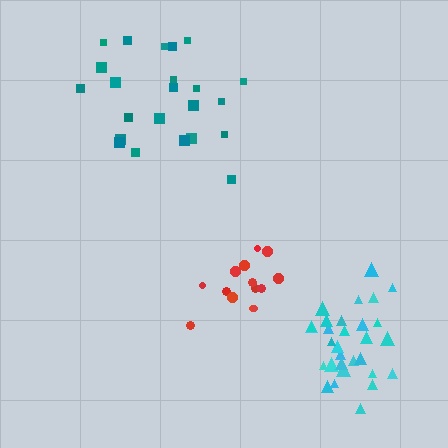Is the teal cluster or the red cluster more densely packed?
Red.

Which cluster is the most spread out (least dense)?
Teal.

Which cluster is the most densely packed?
Cyan.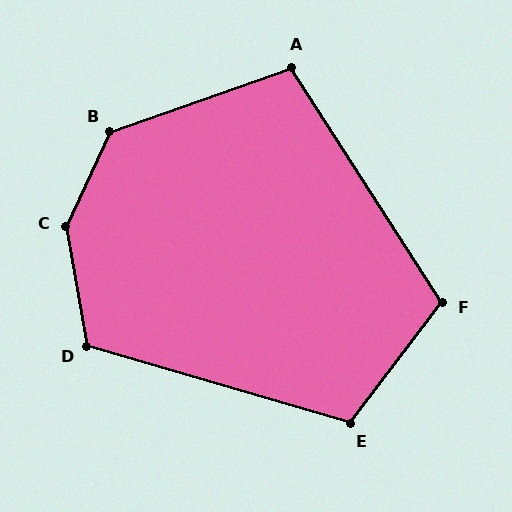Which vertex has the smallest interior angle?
A, at approximately 103 degrees.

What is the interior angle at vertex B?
Approximately 134 degrees (obtuse).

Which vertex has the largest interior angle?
C, at approximately 146 degrees.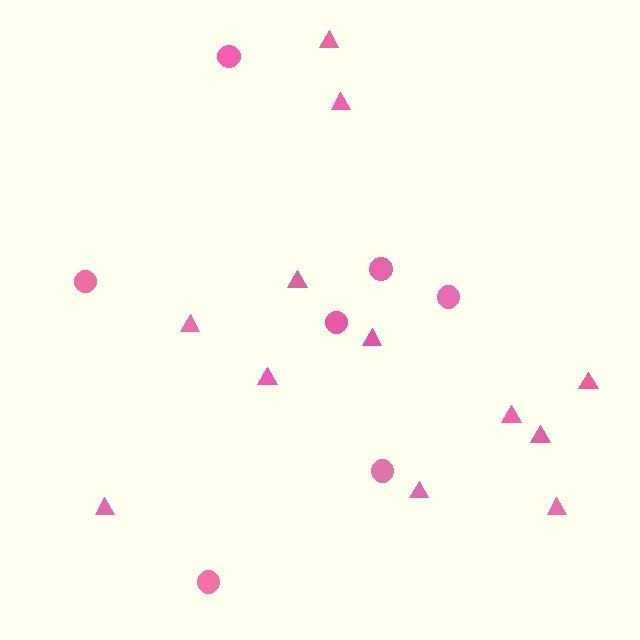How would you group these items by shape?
There are 2 groups: one group of circles (7) and one group of triangles (12).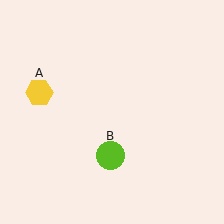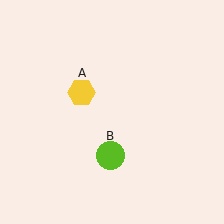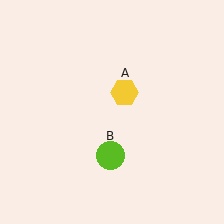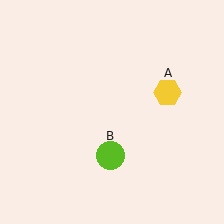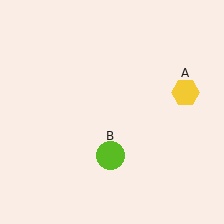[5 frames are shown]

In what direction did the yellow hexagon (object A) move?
The yellow hexagon (object A) moved right.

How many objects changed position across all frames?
1 object changed position: yellow hexagon (object A).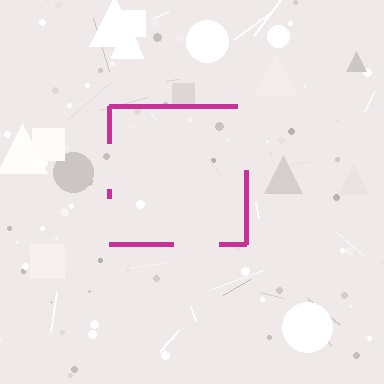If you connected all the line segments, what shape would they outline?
They would outline a square.